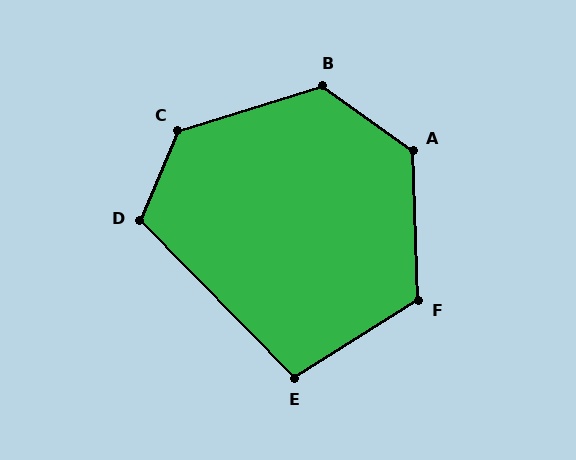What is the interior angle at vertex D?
Approximately 113 degrees (obtuse).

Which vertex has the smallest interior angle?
E, at approximately 102 degrees.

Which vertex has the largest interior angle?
C, at approximately 130 degrees.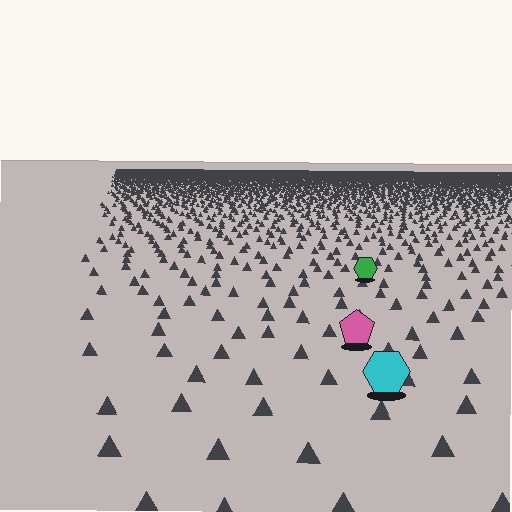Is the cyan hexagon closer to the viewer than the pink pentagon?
Yes. The cyan hexagon is closer — you can tell from the texture gradient: the ground texture is coarser near it.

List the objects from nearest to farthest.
From nearest to farthest: the cyan hexagon, the pink pentagon, the green hexagon.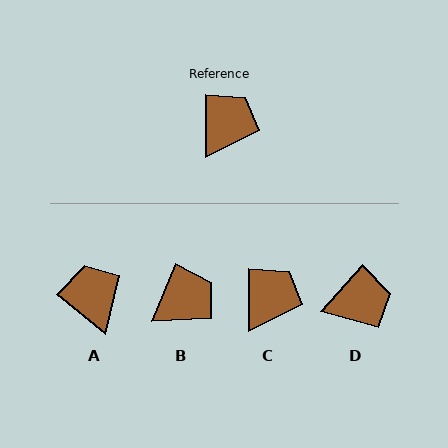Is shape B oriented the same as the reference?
No, it is off by about 23 degrees.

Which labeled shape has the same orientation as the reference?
C.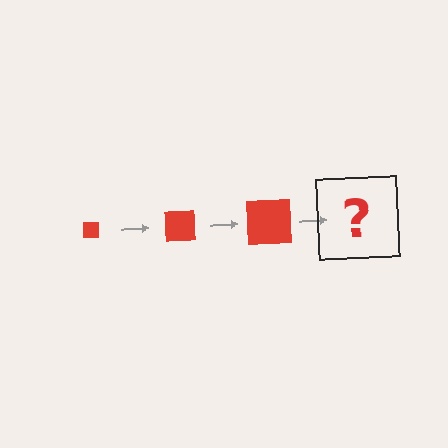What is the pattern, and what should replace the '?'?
The pattern is that the square gets progressively larger each step. The '?' should be a red square, larger than the previous one.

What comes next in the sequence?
The next element should be a red square, larger than the previous one.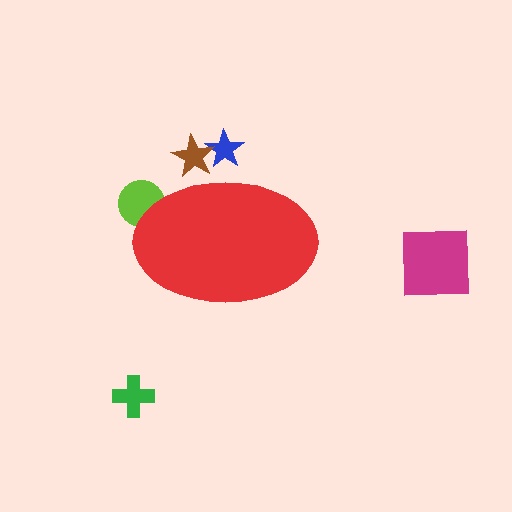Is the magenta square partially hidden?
No, the magenta square is fully visible.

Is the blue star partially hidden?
Yes, the blue star is partially hidden behind the red ellipse.